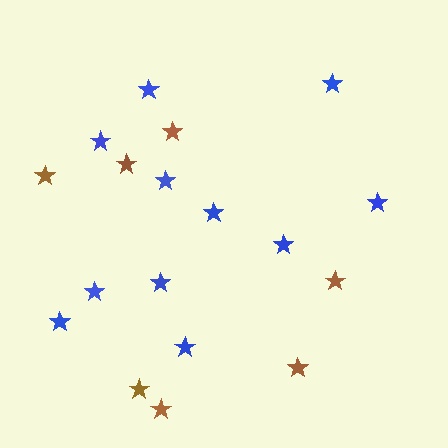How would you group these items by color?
There are 2 groups: one group of brown stars (7) and one group of blue stars (11).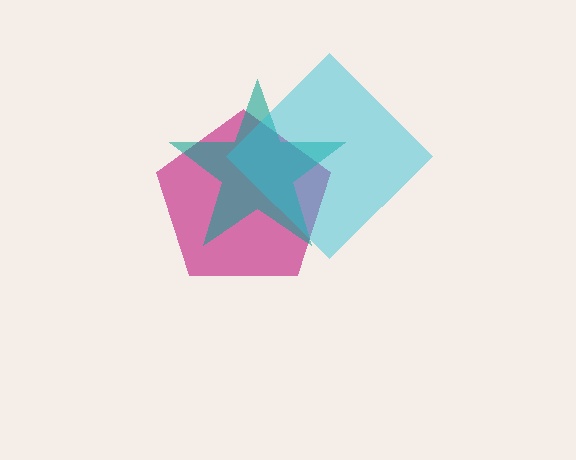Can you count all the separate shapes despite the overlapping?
Yes, there are 3 separate shapes.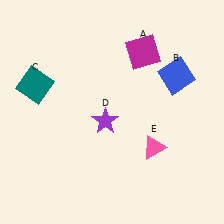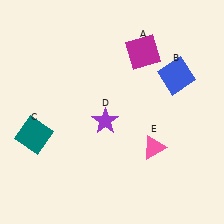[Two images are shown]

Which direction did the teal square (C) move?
The teal square (C) moved down.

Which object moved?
The teal square (C) moved down.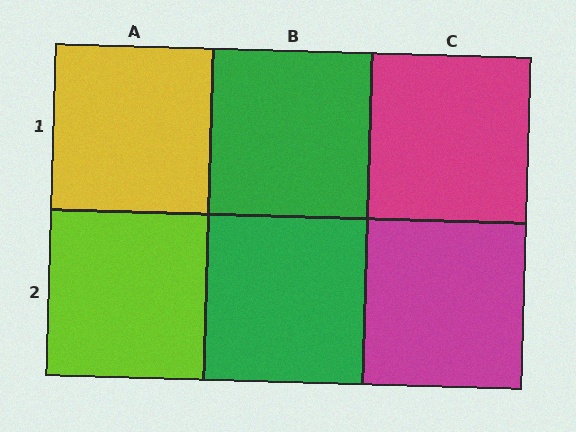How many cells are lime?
1 cell is lime.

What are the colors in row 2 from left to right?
Lime, green, magenta.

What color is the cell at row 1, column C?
Magenta.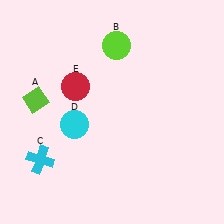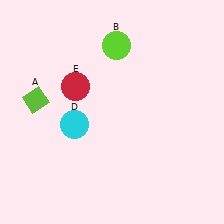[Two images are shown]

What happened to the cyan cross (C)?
The cyan cross (C) was removed in Image 2. It was in the bottom-left area of Image 1.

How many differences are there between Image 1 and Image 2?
There is 1 difference between the two images.